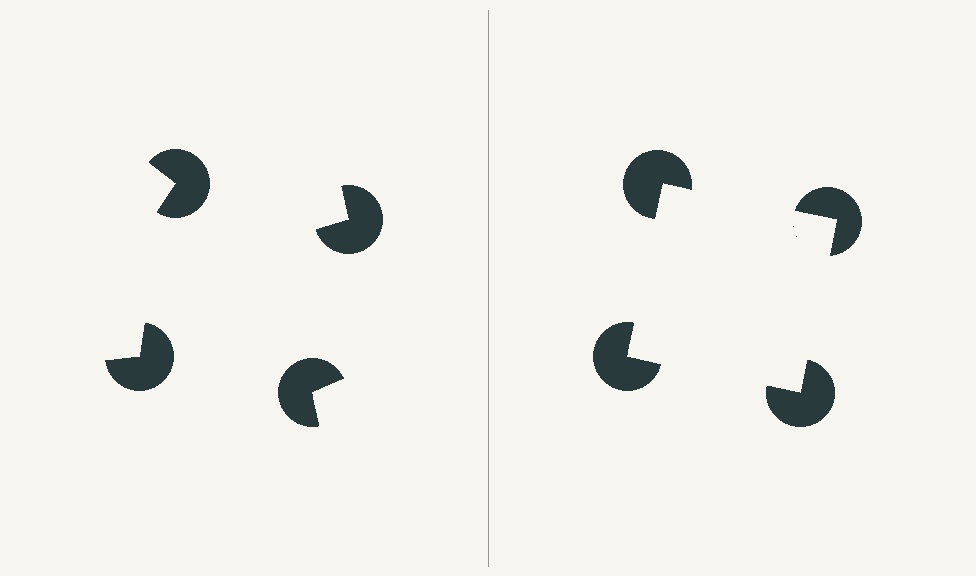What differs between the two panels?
The pac-man discs are positioned identically on both sides; only the wedge orientations differ. On the right they align to a square; on the left they are misaligned.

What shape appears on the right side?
An illusory square.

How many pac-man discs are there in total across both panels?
8 — 4 on each side.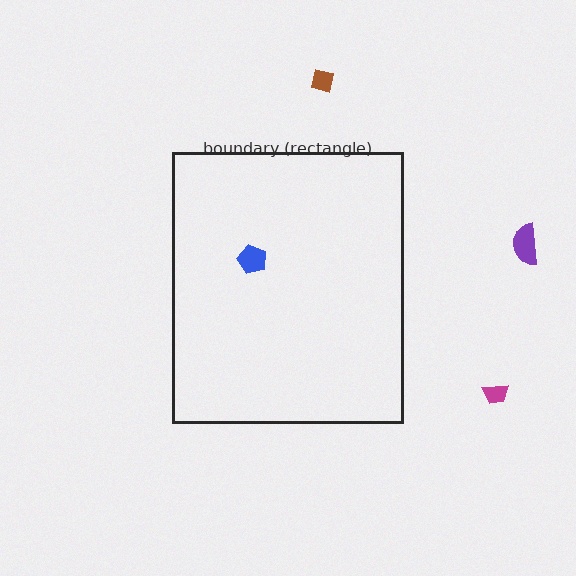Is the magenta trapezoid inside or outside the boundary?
Outside.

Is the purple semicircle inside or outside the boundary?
Outside.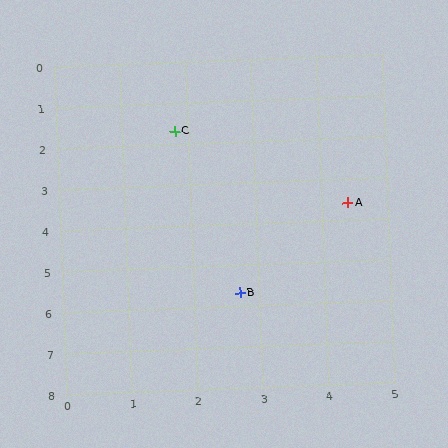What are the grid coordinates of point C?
Point C is at approximately (1.8, 1.7).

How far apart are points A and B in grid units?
Points A and B are about 2.7 grid units apart.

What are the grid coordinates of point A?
Point A is at approximately (4.4, 3.6).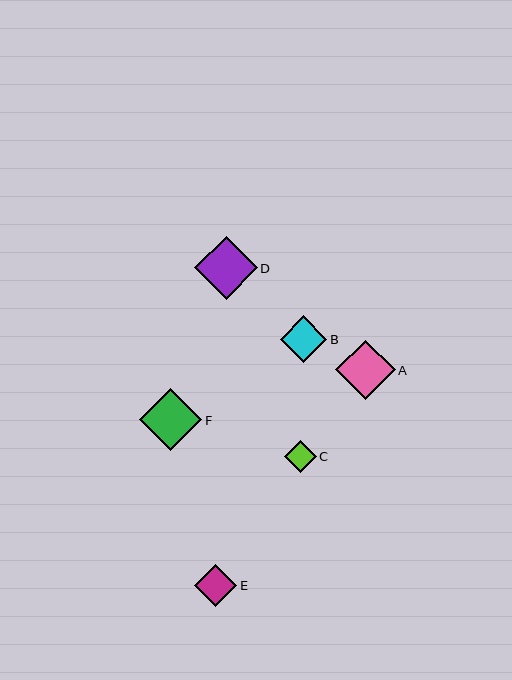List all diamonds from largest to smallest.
From largest to smallest: D, F, A, B, E, C.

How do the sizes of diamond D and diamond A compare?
Diamond D and diamond A are approximately the same size.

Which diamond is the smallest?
Diamond C is the smallest with a size of approximately 32 pixels.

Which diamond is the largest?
Diamond D is the largest with a size of approximately 62 pixels.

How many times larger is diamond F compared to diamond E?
Diamond F is approximately 1.5 times the size of diamond E.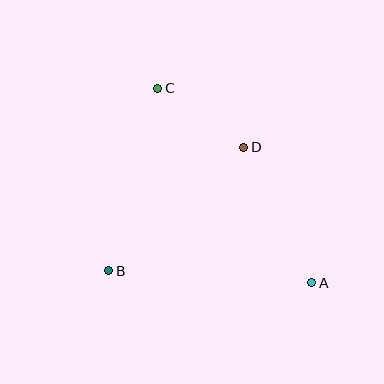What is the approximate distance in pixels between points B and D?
The distance between B and D is approximately 183 pixels.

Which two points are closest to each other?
Points C and D are closest to each other.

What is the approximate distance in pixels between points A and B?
The distance between A and B is approximately 203 pixels.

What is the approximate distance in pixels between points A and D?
The distance between A and D is approximately 151 pixels.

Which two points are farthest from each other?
Points A and C are farthest from each other.